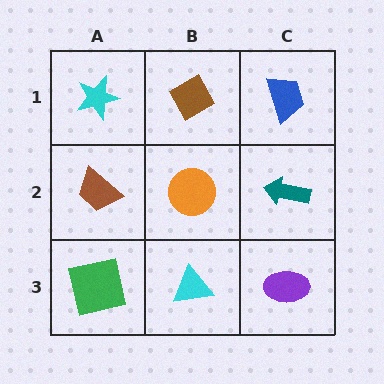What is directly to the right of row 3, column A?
A cyan triangle.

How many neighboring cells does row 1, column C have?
2.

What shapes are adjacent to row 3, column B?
An orange circle (row 2, column B), a green square (row 3, column A), a purple ellipse (row 3, column C).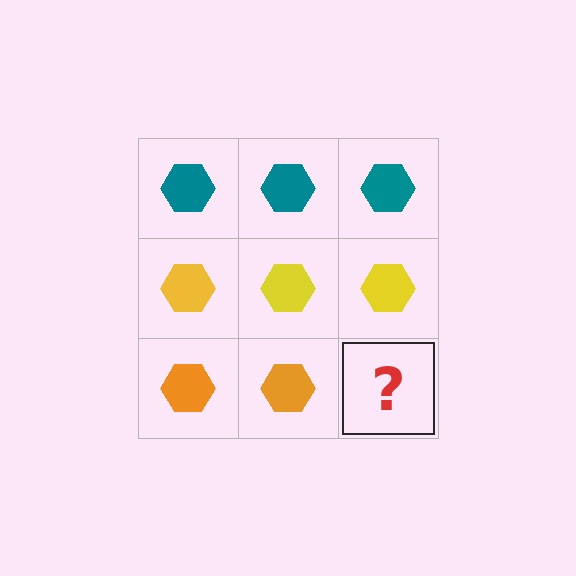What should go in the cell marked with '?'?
The missing cell should contain an orange hexagon.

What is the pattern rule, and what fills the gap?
The rule is that each row has a consistent color. The gap should be filled with an orange hexagon.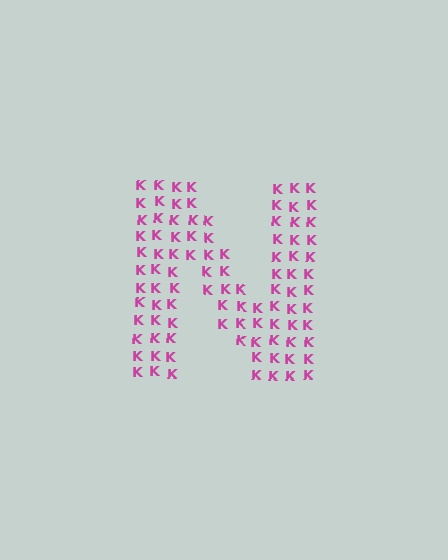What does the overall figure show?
The overall figure shows the letter N.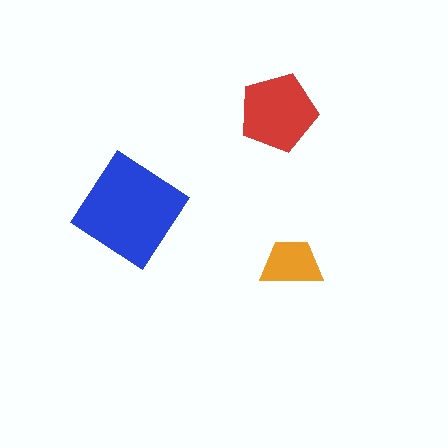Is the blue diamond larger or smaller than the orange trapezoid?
Larger.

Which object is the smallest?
The orange trapezoid.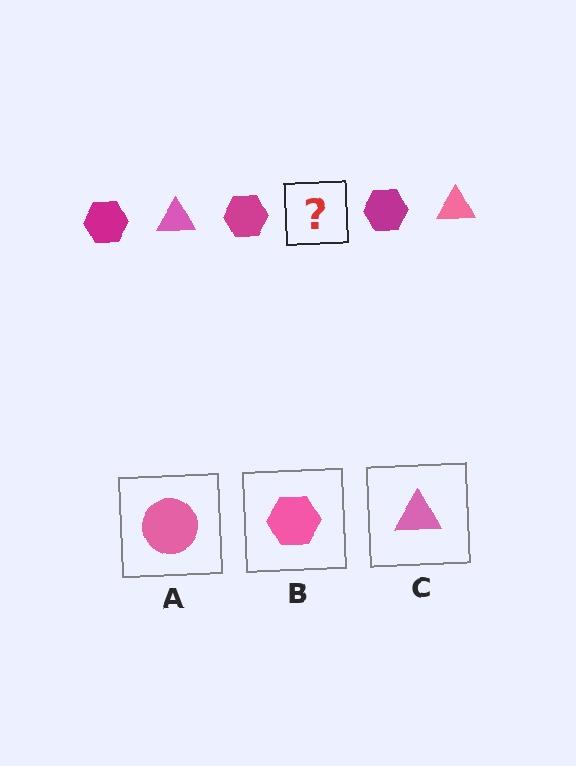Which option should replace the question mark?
Option C.